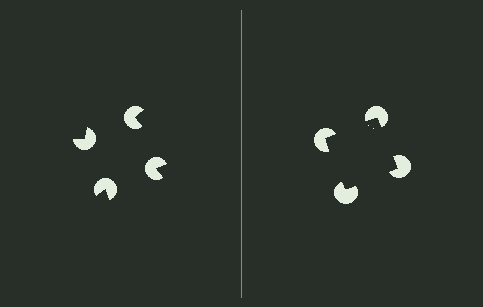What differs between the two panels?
The pac-man discs are positioned identically on both sides; only the wedge orientations differ. On the right they align to a square; on the left they are misaligned.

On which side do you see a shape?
An illusory square appears on the right side. On the left side the wedge cuts are rotated, so no coherent shape forms.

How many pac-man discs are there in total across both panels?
8 — 4 on each side.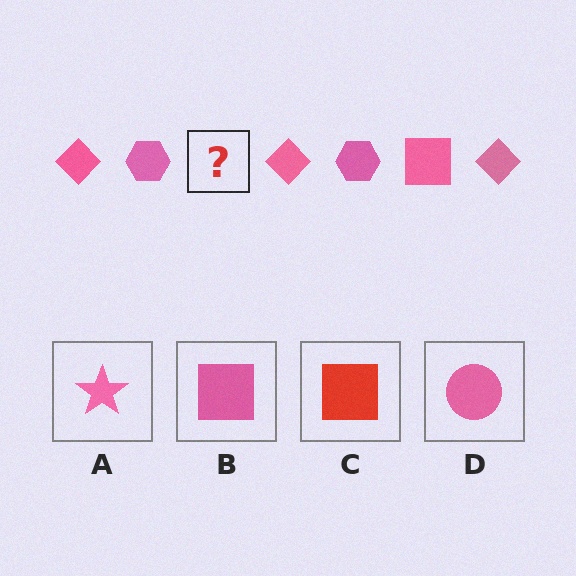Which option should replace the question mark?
Option B.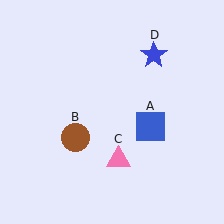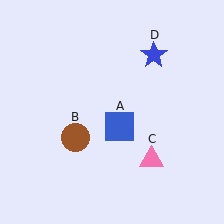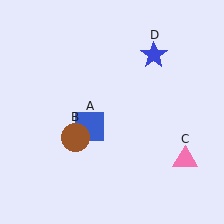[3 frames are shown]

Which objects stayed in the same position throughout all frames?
Brown circle (object B) and blue star (object D) remained stationary.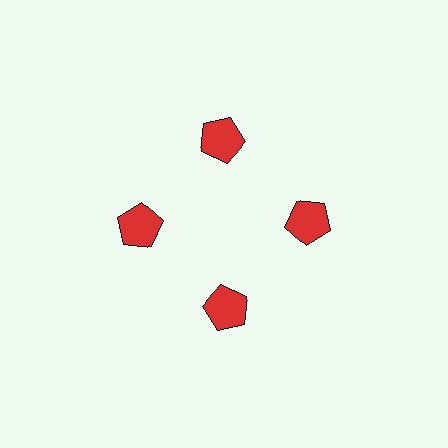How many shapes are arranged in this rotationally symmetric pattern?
There are 4 shapes, arranged in 4 groups of 1.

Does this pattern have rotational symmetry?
Yes, this pattern has 4-fold rotational symmetry. It looks the same after rotating 90 degrees around the center.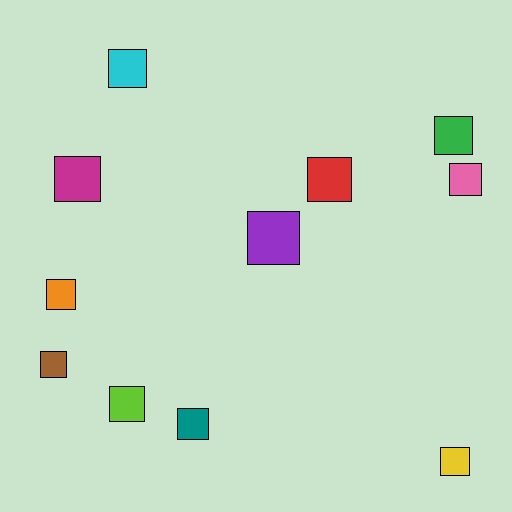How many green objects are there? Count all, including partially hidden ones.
There is 1 green object.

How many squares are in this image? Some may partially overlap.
There are 11 squares.